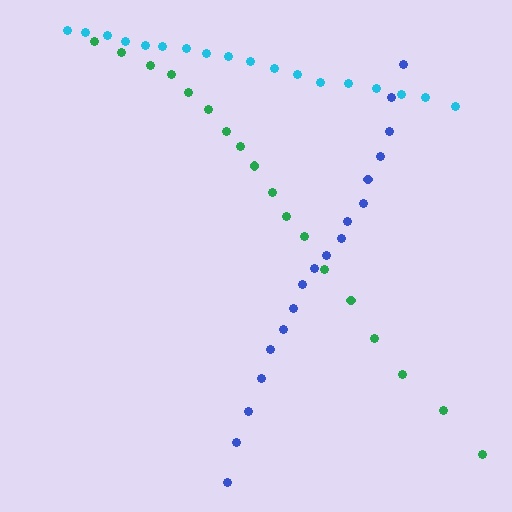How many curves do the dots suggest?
There are 3 distinct paths.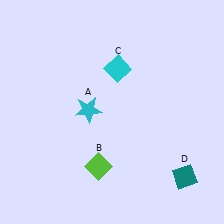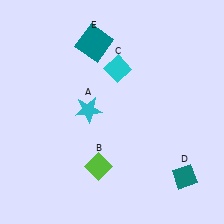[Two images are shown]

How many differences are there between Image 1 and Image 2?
There is 1 difference between the two images.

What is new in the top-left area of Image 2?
A teal square (E) was added in the top-left area of Image 2.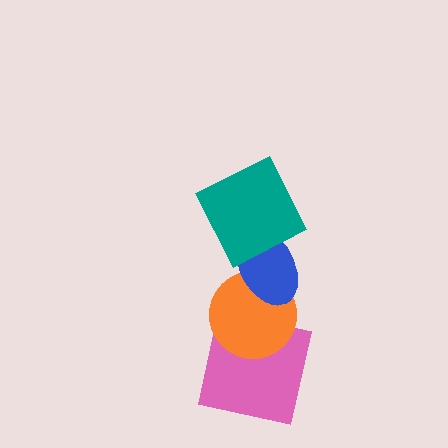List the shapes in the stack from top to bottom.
From top to bottom: the teal square, the blue ellipse, the orange circle, the pink square.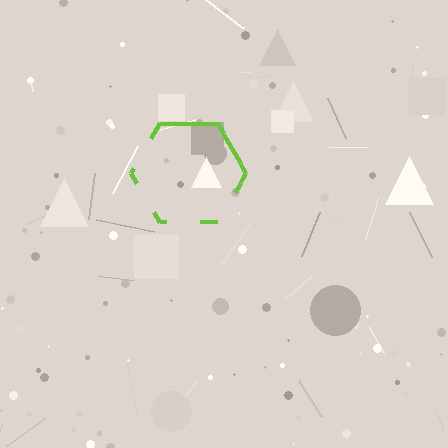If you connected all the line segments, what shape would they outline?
They would outline a hexagon.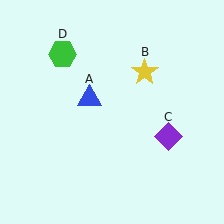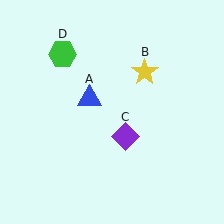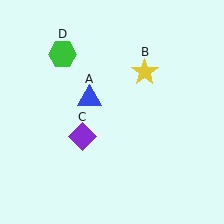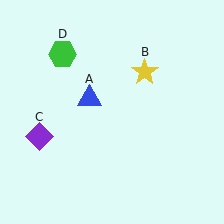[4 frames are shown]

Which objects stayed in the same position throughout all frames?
Blue triangle (object A) and yellow star (object B) and green hexagon (object D) remained stationary.